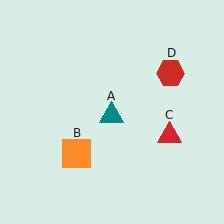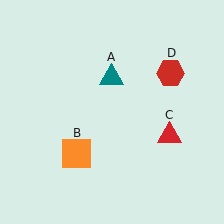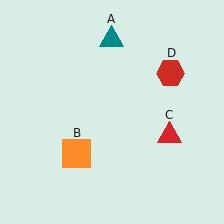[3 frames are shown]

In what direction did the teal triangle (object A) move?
The teal triangle (object A) moved up.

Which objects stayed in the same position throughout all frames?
Orange square (object B) and red triangle (object C) and red hexagon (object D) remained stationary.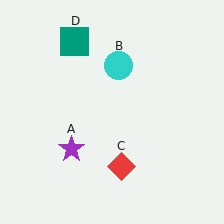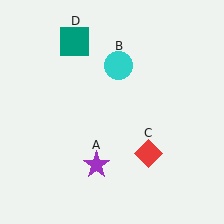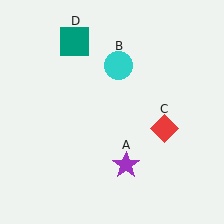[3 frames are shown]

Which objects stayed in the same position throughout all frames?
Cyan circle (object B) and teal square (object D) remained stationary.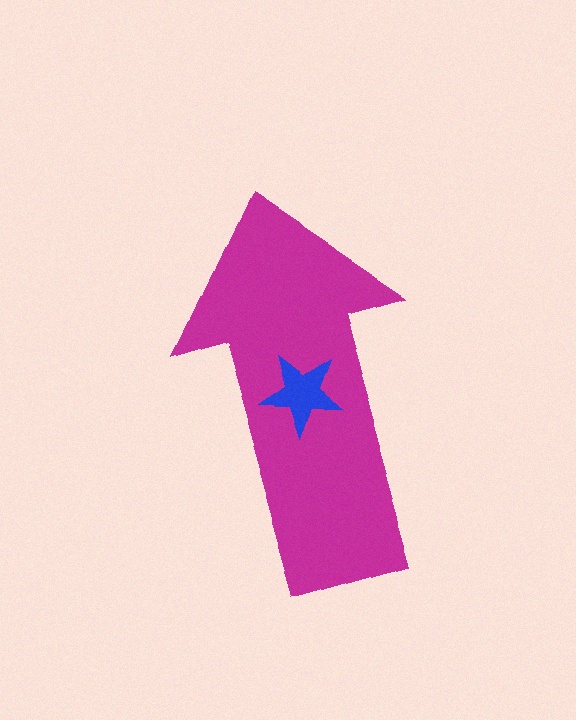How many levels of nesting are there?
2.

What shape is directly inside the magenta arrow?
The blue star.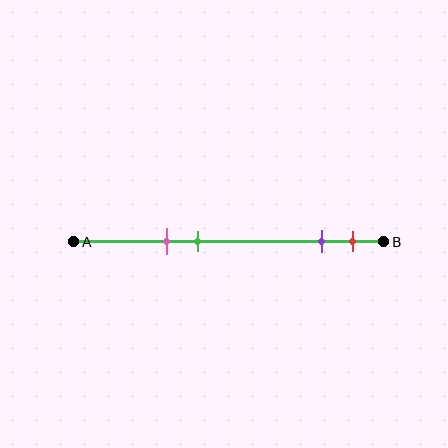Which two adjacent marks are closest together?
The purple and red marks are the closest adjacent pair.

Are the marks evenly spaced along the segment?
No, the marks are not evenly spaced.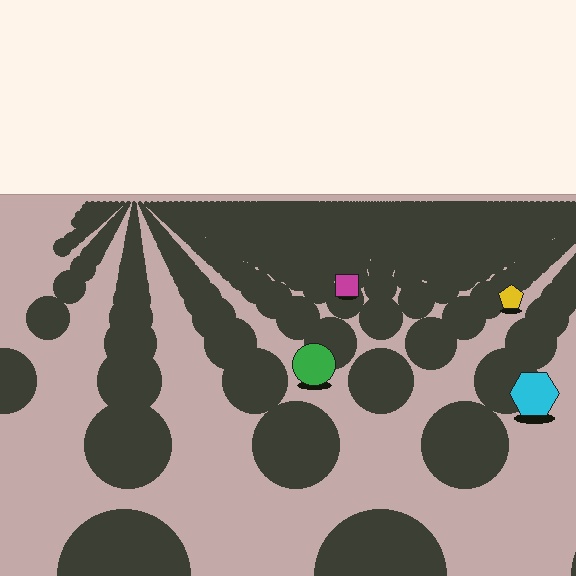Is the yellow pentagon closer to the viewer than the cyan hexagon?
No. The cyan hexagon is closer — you can tell from the texture gradient: the ground texture is coarser near it.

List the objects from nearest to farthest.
From nearest to farthest: the cyan hexagon, the green circle, the yellow pentagon, the magenta square.